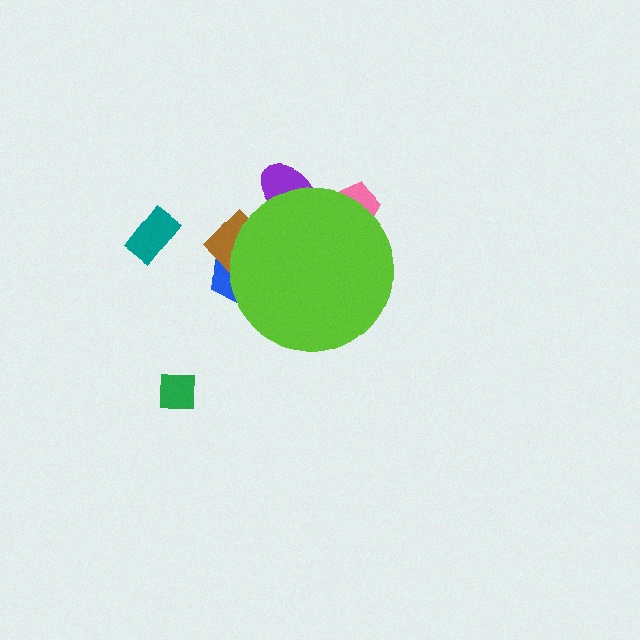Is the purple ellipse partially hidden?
Yes, the purple ellipse is partially hidden behind the lime circle.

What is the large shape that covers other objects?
A lime circle.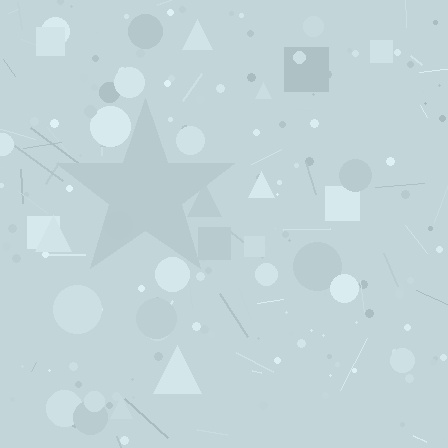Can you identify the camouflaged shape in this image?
The camouflaged shape is a star.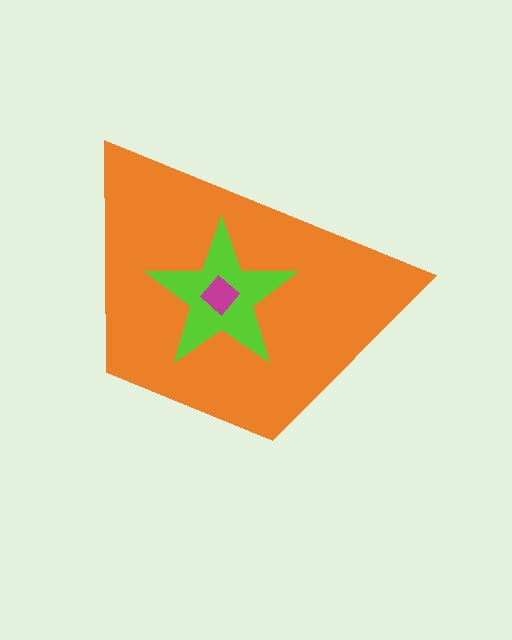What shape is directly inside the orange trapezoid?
The lime star.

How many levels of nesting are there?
3.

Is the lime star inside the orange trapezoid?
Yes.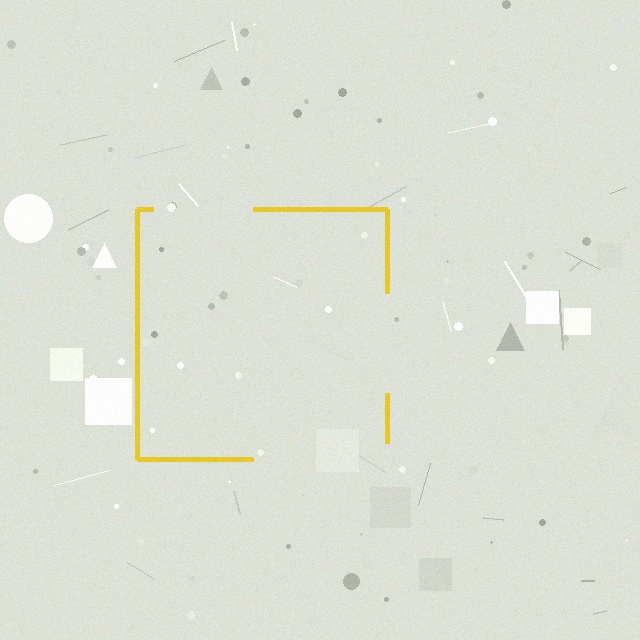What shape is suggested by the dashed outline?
The dashed outline suggests a square.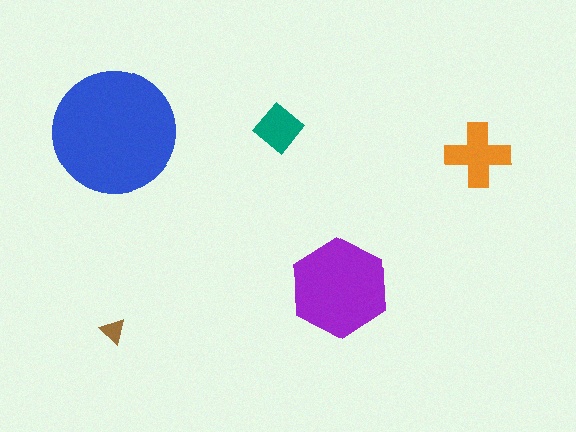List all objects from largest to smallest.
The blue circle, the purple hexagon, the orange cross, the teal diamond, the brown triangle.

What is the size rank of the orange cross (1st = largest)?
3rd.